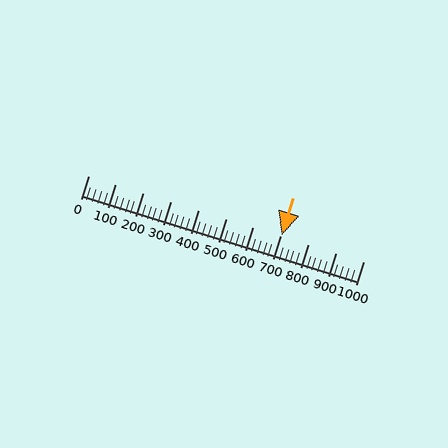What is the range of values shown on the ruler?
The ruler shows values from 0 to 1000.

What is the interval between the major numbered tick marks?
The major tick marks are spaced 100 units apart.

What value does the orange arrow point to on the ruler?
The orange arrow points to approximately 702.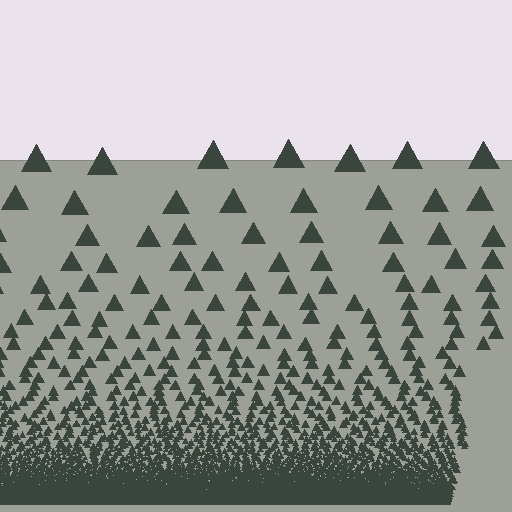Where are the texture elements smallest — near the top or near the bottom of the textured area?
Near the bottom.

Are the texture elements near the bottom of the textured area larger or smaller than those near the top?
Smaller. The gradient is inverted — elements near the bottom are smaller and denser.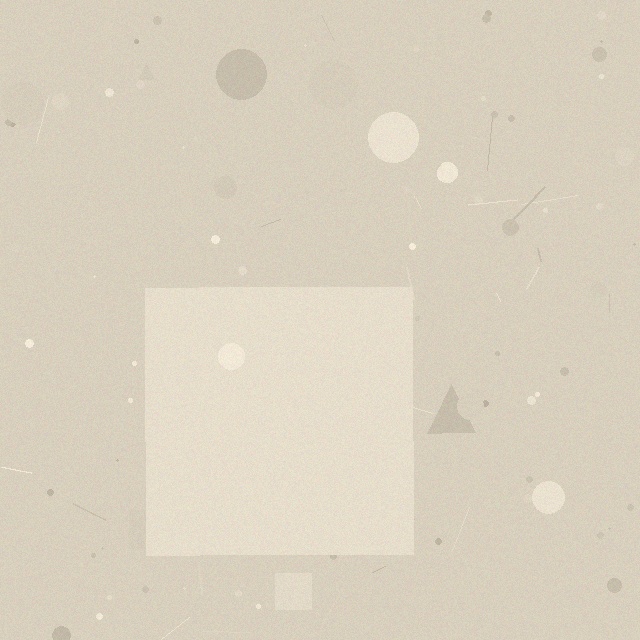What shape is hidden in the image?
A square is hidden in the image.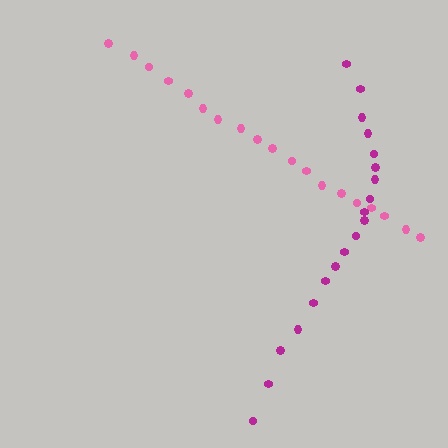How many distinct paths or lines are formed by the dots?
There are 2 distinct paths.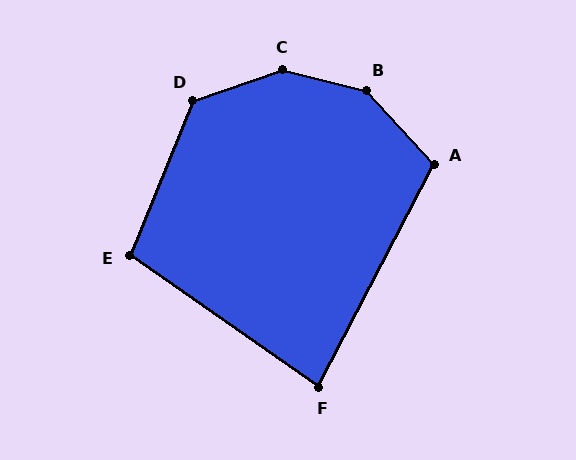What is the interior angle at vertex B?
Approximately 146 degrees (obtuse).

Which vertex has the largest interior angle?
C, at approximately 147 degrees.